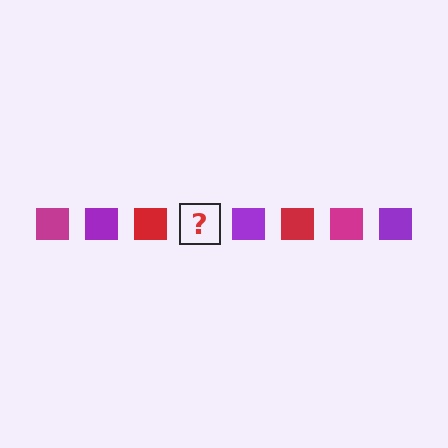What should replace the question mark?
The question mark should be replaced with a magenta square.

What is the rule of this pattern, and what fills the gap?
The rule is that the pattern cycles through magenta, purple, red squares. The gap should be filled with a magenta square.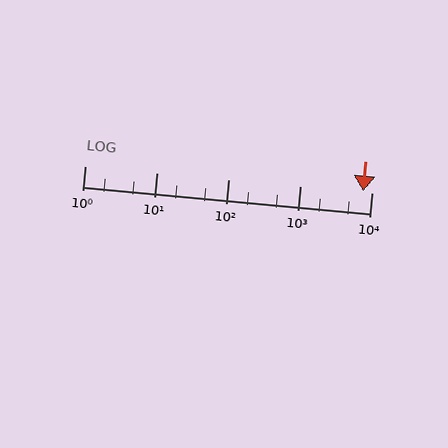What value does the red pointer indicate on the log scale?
The pointer indicates approximately 7700.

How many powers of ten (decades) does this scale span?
The scale spans 4 decades, from 1 to 10000.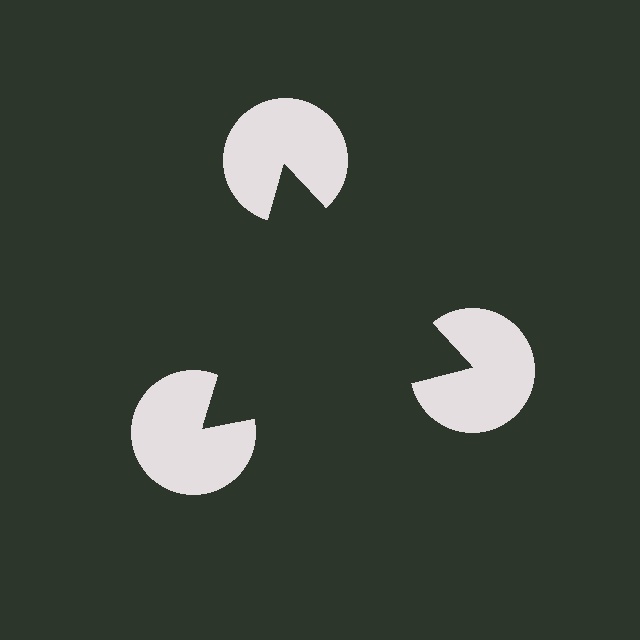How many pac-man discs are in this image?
There are 3 — one at each vertex of the illusory triangle.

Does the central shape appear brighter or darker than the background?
It typically appears slightly darker than the background, even though no actual brightness change is drawn.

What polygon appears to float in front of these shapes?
An illusory triangle — its edges are inferred from the aligned wedge cuts in the pac-man discs, not physically drawn.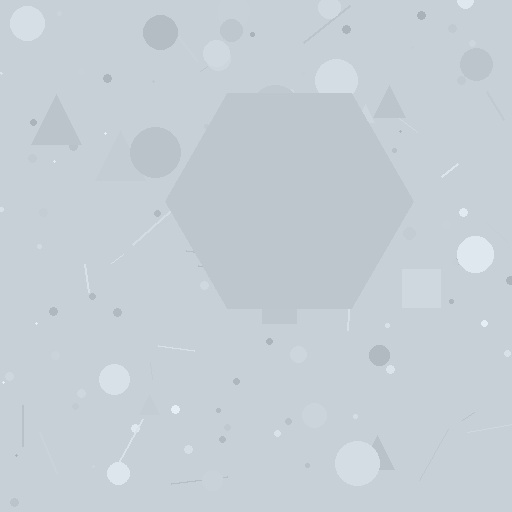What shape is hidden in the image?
A hexagon is hidden in the image.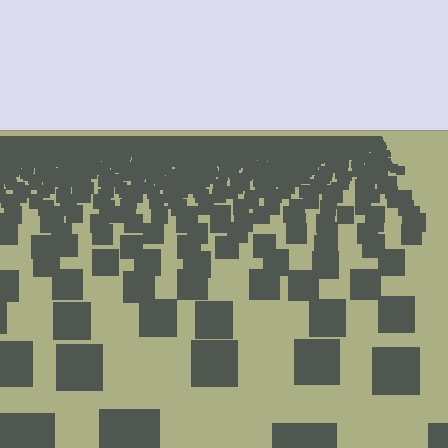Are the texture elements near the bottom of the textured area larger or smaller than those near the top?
Larger. Near the bottom, elements are closer to the viewer and appear at a bigger on-screen size.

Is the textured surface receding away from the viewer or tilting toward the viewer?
The surface is receding away from the viewer. Texture elements get smaller and denser toward the top.